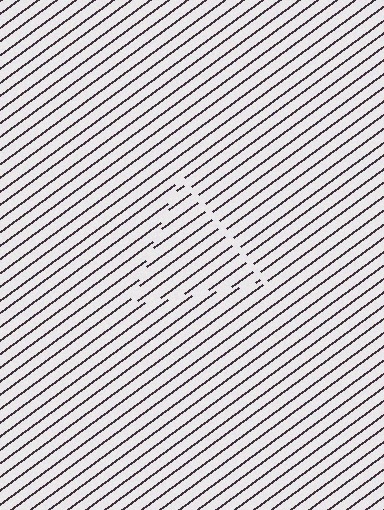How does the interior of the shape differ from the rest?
The interior of the shape contains the same grating, shifted by half a period — the contour is defined by the phase discontinuity where line-ends from the inner and outer gratings abut.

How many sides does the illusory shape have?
3 sides — the line-ends trace a triangle.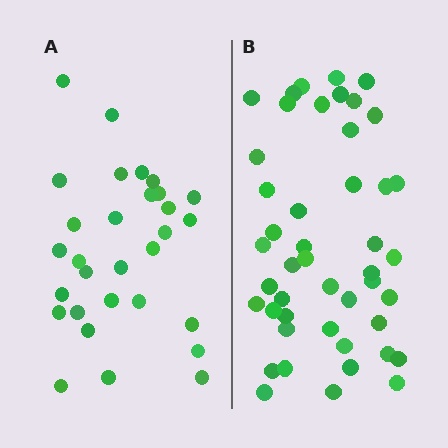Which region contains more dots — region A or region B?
Region B (the right region) has more dots.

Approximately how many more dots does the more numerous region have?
Region B has approximately 15 more dots than region A.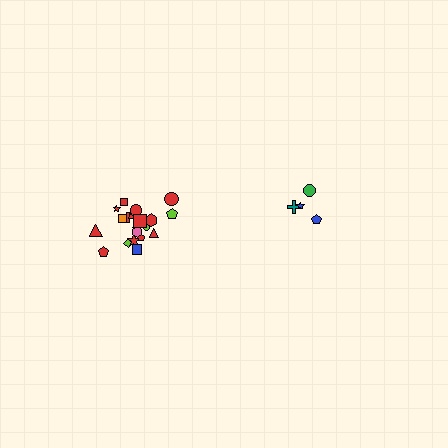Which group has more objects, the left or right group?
The left group.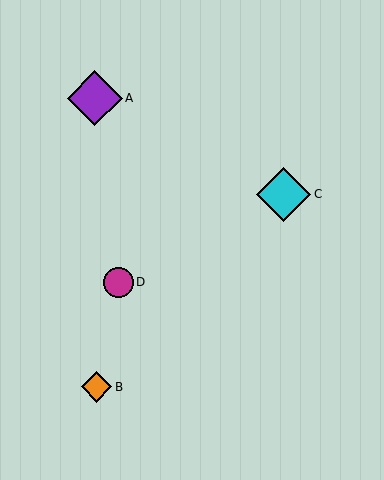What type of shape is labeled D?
Shape D is a magenta circle.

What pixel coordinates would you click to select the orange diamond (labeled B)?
Click at (96, 387) to select the orange diamond B.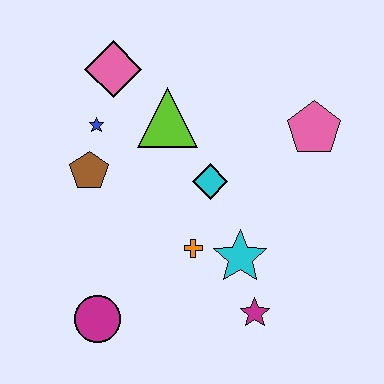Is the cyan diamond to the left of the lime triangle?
No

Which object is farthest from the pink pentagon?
The magenta circle is farthest from the pink pentagon.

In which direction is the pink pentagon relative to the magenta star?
The pink pentagon is above the magenta star.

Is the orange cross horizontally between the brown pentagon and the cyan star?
Yes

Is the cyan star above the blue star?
No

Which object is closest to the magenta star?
The cyan star is closest to the magenta star.